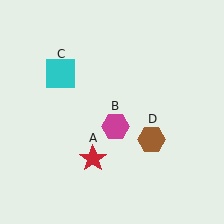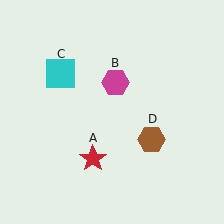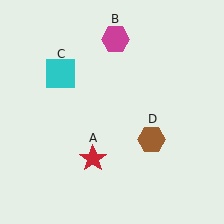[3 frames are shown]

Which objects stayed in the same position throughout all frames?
Red star (object A) and cyan square (object C) and brown hexagon (object D) remained stationary.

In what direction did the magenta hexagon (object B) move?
The magenta hexagon (object B) moved up.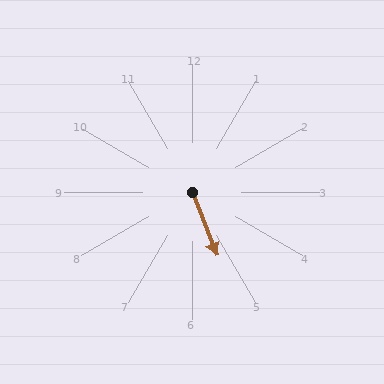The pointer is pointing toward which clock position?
Roughly 5 o'clock.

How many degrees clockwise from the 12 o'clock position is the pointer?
Approximately 159 degrees.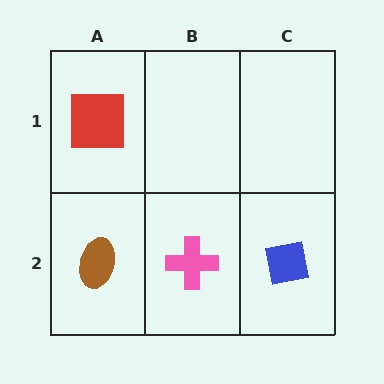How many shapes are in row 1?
1 shape.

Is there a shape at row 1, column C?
No, that cell is empty.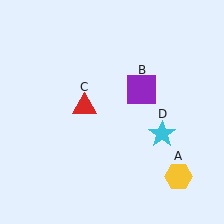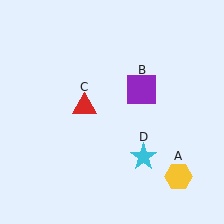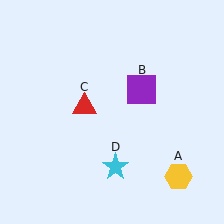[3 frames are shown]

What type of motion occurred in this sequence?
The cyan star (object D) rotated clockwise around the center of the scene.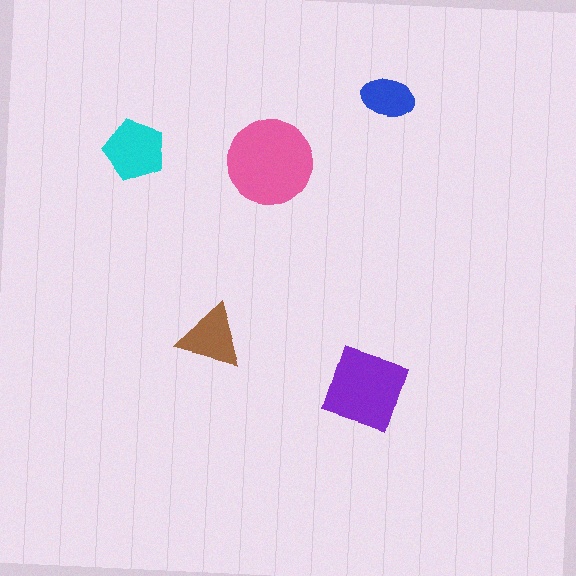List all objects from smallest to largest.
The blue ellipse, the brown triangle, the cyan pentagon, the purple square, the pink circle.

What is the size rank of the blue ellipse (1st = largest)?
5th.